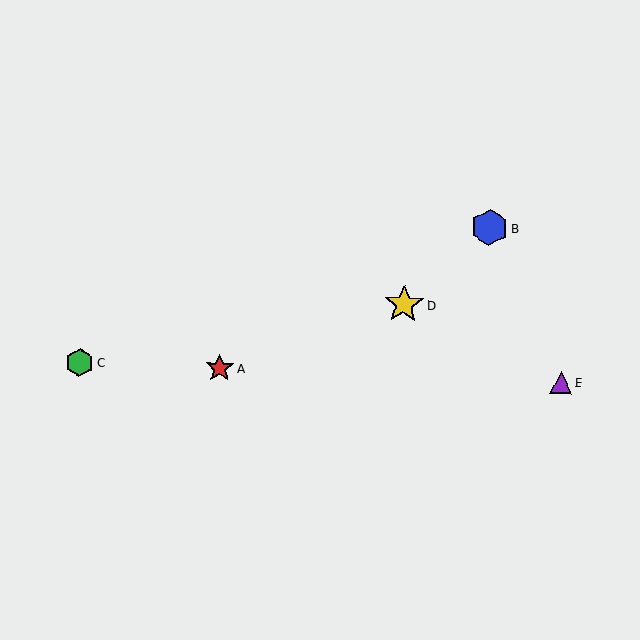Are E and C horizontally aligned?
Yes, both are at y≈382.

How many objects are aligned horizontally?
3 objects (A, C, E) are aligned horizontally.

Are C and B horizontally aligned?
No, C is at y≈362 and B is at y≈227.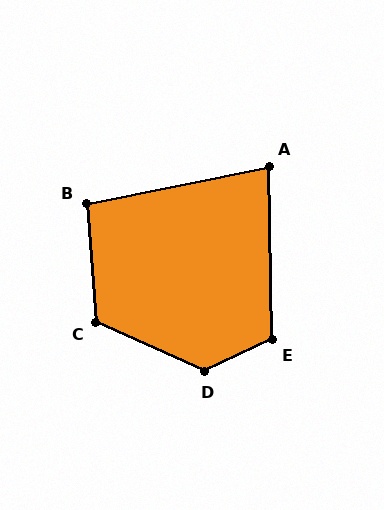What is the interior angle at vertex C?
Approximately 119 degrees (obtuse).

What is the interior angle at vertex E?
Approximately 114 degrees (obtuse).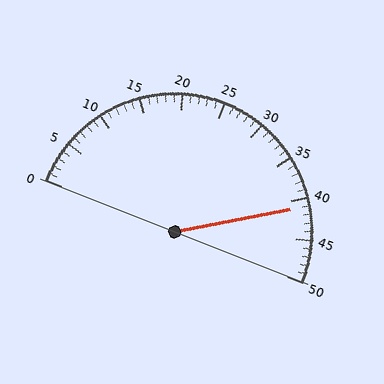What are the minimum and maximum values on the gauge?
The gauge ranges from 0 to 50.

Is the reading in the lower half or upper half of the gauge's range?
The reading is in the upper half of the range (0 to 50).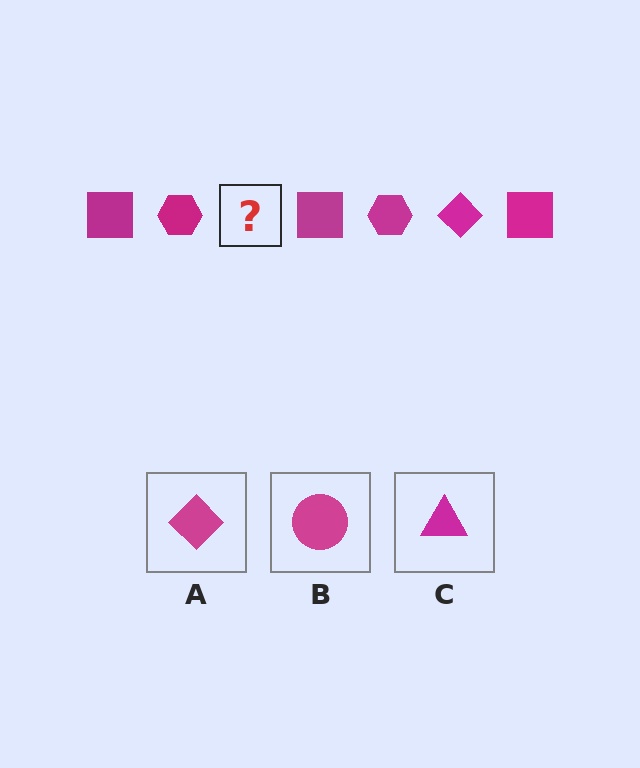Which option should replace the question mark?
Option A.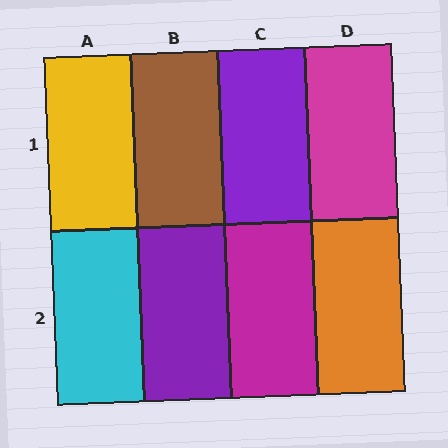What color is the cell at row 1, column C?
Purple.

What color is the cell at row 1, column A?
Yellow.